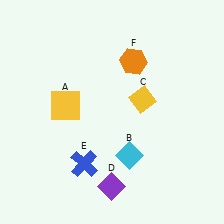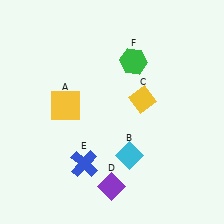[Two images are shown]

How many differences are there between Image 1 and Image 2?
There is 1 difference between the two images.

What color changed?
The hexagon (F) changed from orange in Image 1 to green in Image 2.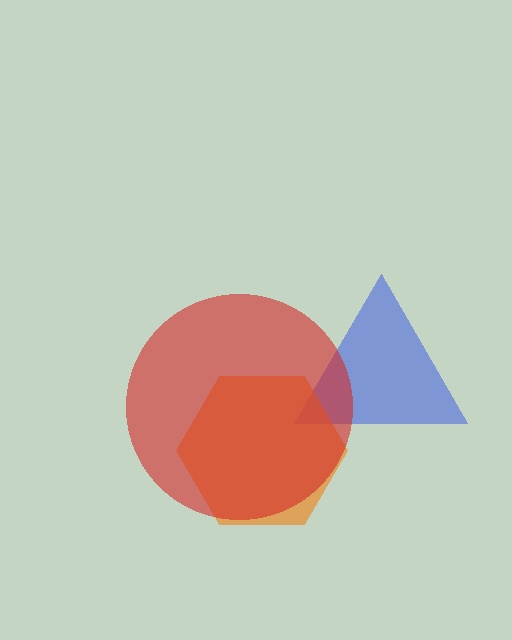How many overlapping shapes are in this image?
There are 3 overlapping shapes in the image.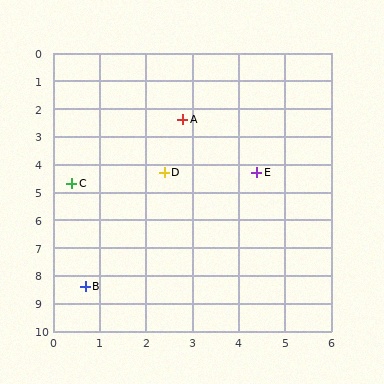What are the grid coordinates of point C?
Point C is at approximately (0.4, 4.7).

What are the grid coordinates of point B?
Point B is at approximately (0.7, 8.4).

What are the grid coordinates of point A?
Point A is at approximately (2.8, 2.4).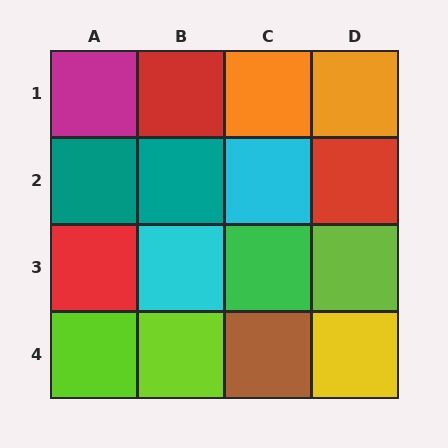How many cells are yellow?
1 cell is yellow.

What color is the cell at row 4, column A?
Lime.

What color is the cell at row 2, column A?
Teal.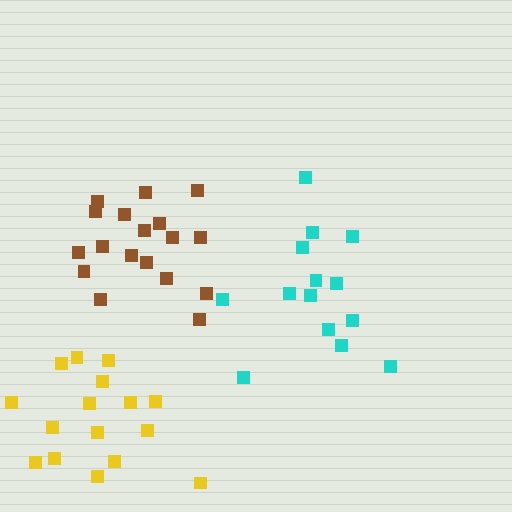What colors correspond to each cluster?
The clusters are colored: brown, cyan, yellow.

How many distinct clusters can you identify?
There are 3 distinct clusters.